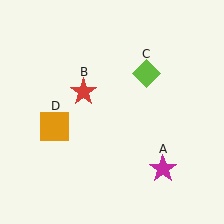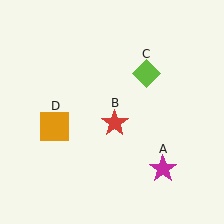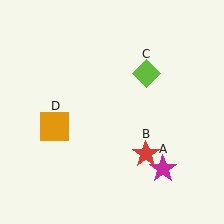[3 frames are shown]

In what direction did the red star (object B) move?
The red star (object B) moved down and to the right.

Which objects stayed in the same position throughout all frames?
Magenta star (object A) and lime diamond (object C) and orange square (object D) remained stationary.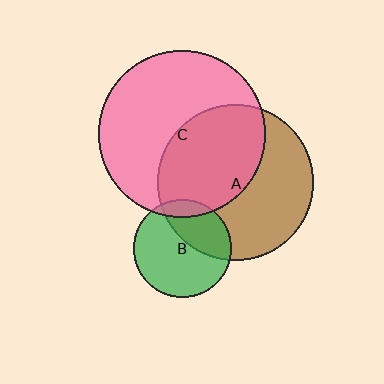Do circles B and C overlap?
Yes.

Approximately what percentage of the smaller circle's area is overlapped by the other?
Approximately 10%.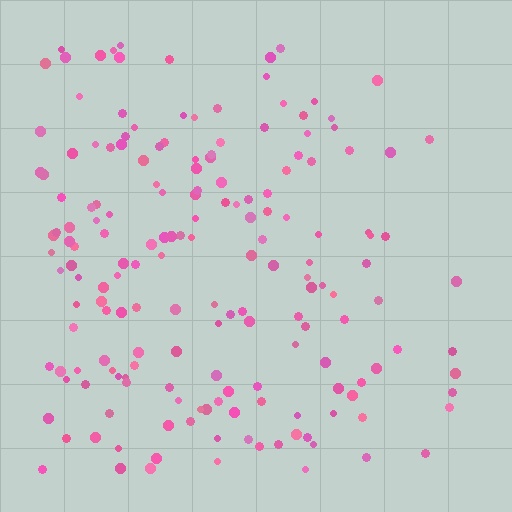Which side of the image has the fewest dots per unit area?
The right.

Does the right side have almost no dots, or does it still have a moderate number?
Still a moderate number, just noticeably fewer than the left.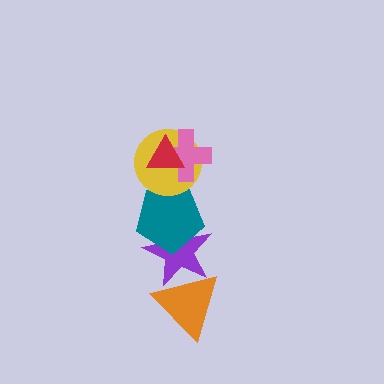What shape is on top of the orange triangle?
The purple star is on top of the orange triangle.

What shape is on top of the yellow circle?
The pink cross is on top of the yellow circle.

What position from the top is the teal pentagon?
The teal pentagon is 4th from the top.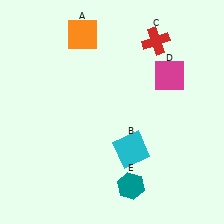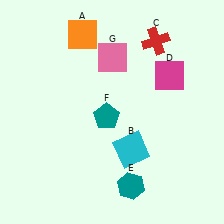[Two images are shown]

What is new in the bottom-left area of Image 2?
A teal pentagon (F) was added in the bottom-left area of Image 2.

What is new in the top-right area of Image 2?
A pink square (G) was added in the top-right area of Image 2.